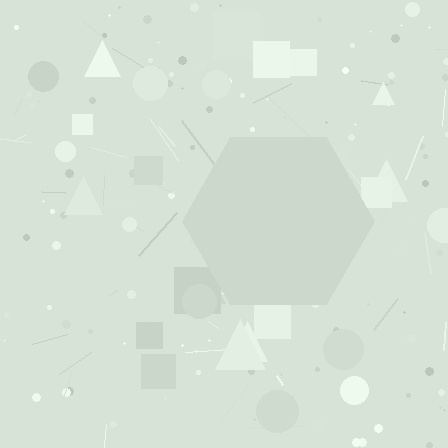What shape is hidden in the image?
A hexagon is hidden in the image.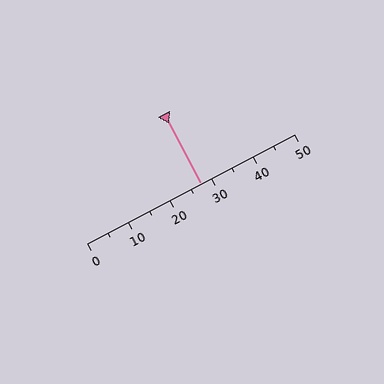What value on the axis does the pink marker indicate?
The marker indicates approximately 27.5.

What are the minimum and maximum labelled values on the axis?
The axis runs from 0 to 50.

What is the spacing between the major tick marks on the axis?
The major ticks are spaced 10 apart.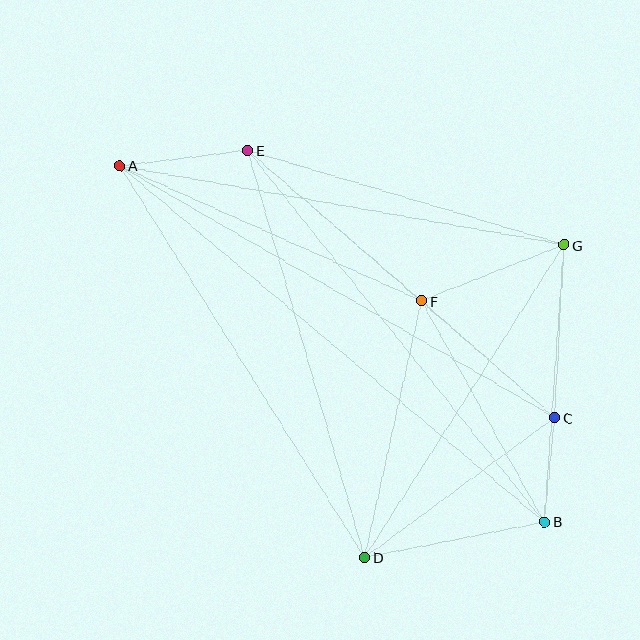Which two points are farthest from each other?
Points A and B are farthest from each other.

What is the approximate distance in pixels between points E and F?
The distance between E and F is approximately 230 pixels.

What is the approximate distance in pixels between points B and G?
The distance between B and G is approximately 277 pixels.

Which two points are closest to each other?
Points B and C are closest to each other.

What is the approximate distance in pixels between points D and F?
The distance between D and F is approximately 262 pixels.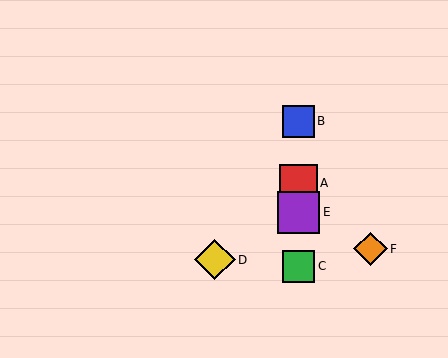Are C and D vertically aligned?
No, C is at x≈299 and D is at x≈215.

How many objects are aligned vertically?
4 objects (A, B, C, E) are aligned vertically.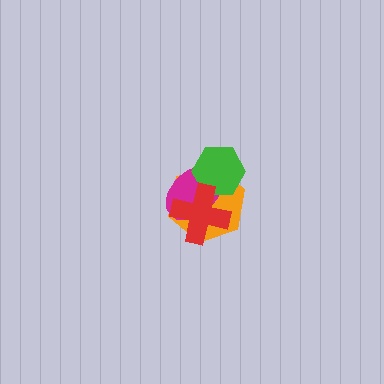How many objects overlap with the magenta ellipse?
3 objects overlap with the magenta ellipse.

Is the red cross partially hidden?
No, no other shape covers it.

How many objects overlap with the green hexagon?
3 objects overlap with the green hexagon.